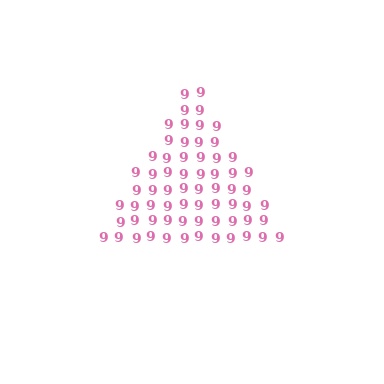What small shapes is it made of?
It is made of small digit 9's.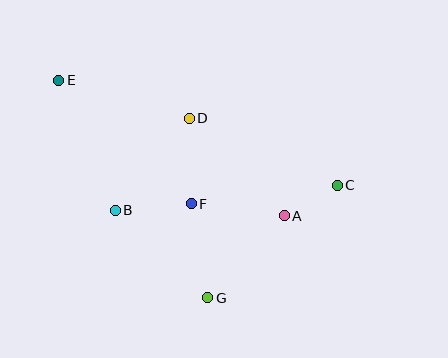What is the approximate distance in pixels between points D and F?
The distance between D and F is approximately 85 pixels.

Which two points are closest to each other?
Points A and C are closest to each other.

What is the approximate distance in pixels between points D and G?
The distance between D and G is approximately 181 pixels.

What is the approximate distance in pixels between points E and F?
The distance between E and F is approximately 181 pixels.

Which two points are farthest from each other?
Points C and E are farthest from each other.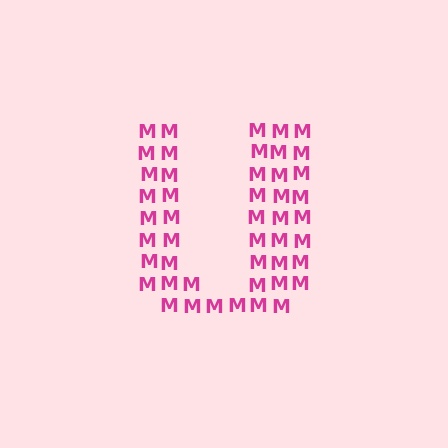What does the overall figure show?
The overall figure shows the letter U.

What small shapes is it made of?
It is made of small letter M's.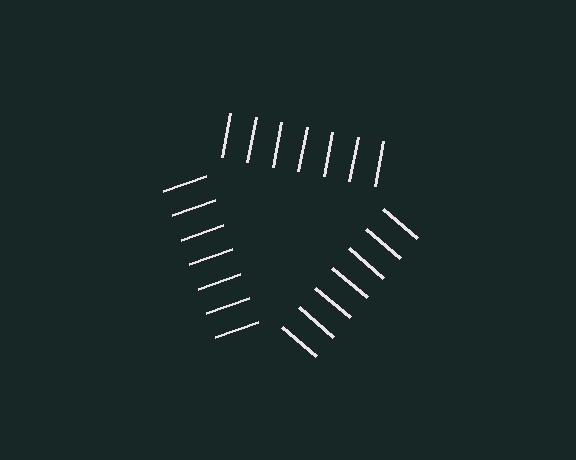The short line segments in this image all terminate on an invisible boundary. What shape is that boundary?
An illusory triangle — the line segments terminate on its edges but no continuous stroke is drawn.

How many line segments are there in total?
21 — 7 along each of the 3 edges.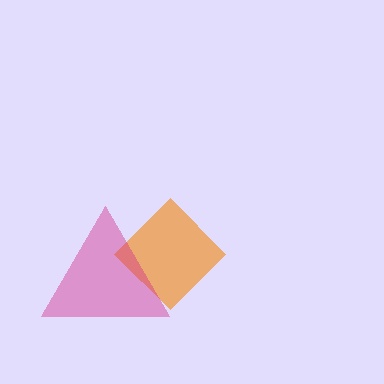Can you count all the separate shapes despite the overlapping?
Yes, there are 2 separate shapes.